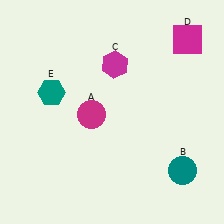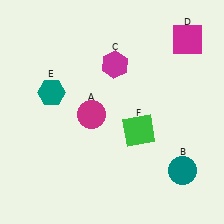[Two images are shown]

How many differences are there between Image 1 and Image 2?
There is 1 difference between the two images.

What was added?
A green square (F) was added in Image 2.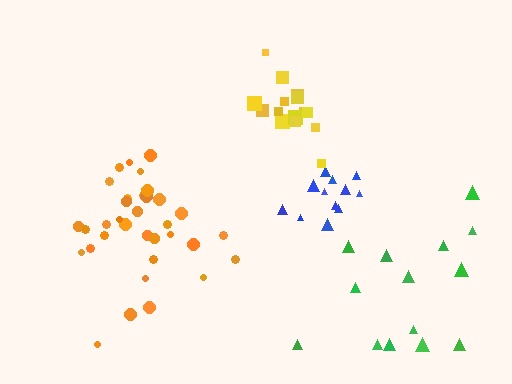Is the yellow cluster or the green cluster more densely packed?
Yellow.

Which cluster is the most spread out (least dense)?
Green.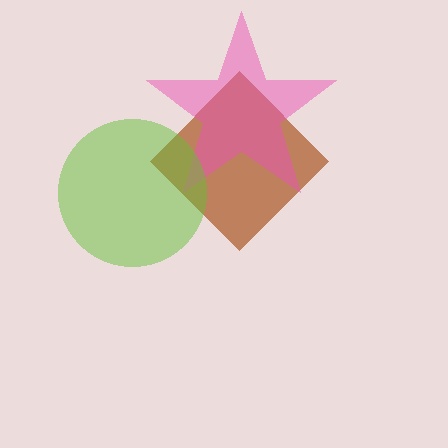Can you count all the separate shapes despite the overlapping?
Yes, there are 3 separate shapes.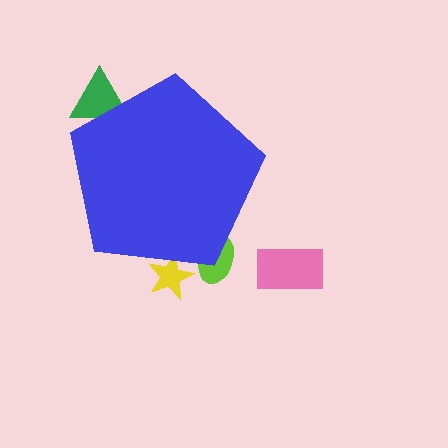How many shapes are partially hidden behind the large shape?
3 shapes are partially hidden.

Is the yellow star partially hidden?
Yes, the yellow star is partially hidden behind the blue pentagon.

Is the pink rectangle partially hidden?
No, the pink rectangle is fully visible.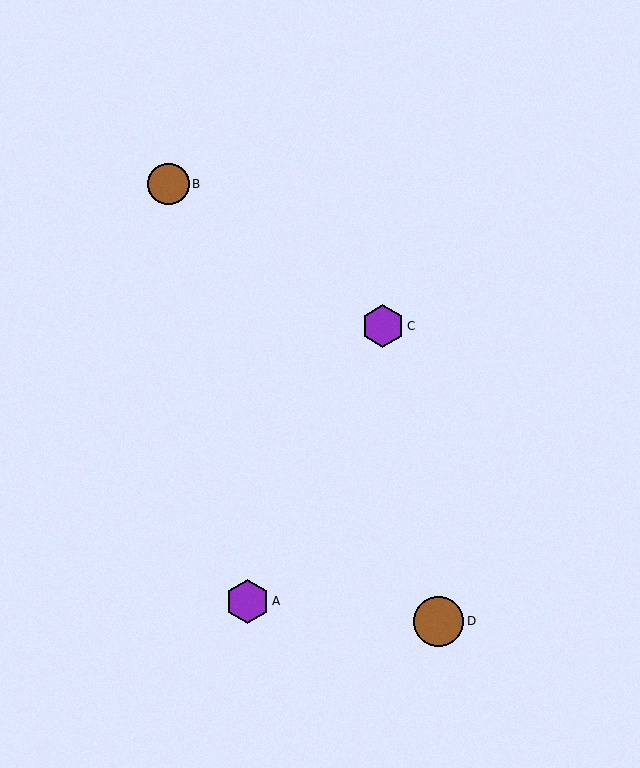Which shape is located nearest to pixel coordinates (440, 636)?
The brown circle (labeled D) at (438, 621) is nearest to that location.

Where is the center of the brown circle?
The center of the brown circle is at (438, 621).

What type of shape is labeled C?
Shape C is a purple hexagon.